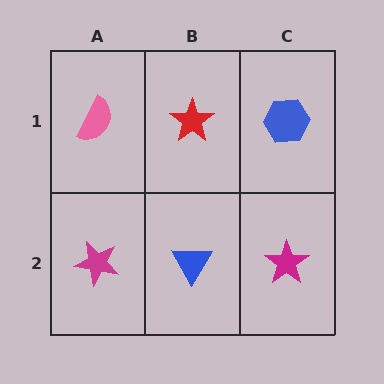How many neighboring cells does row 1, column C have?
2.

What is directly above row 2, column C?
A blue hexagon.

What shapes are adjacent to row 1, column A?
A magenta star (row 2, column A), a red star (row 1, column B).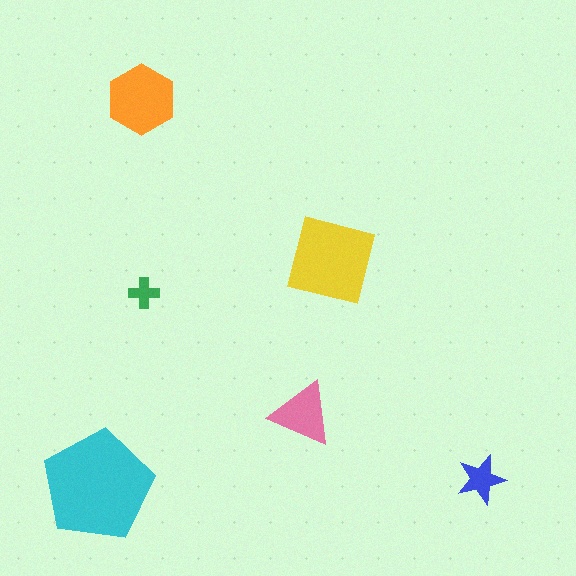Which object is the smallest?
The green cross.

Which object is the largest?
The cyan pentagon.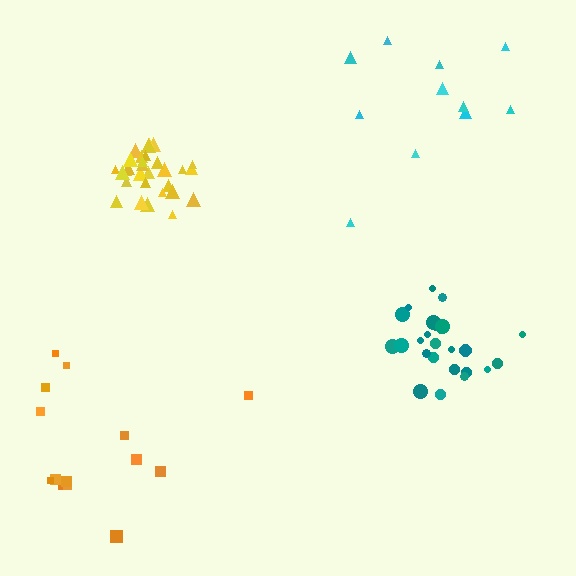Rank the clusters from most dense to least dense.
yellow, teal, cyan, orange.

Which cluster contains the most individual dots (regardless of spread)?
Yellow (30).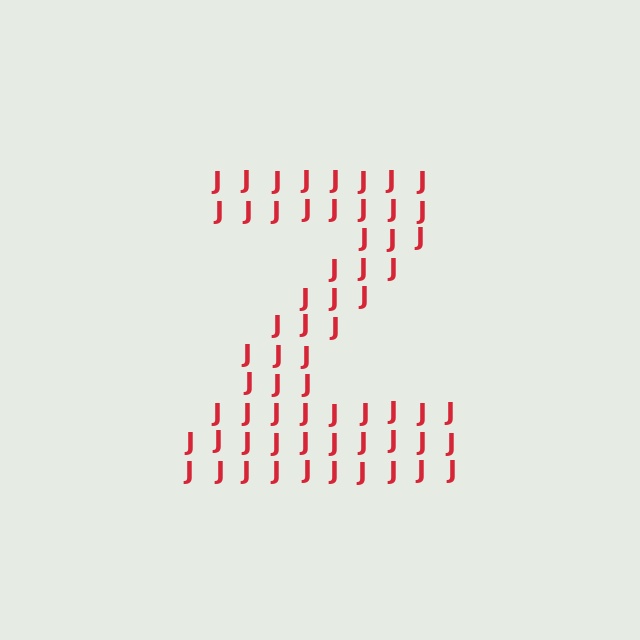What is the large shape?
The large shape is the letter Z.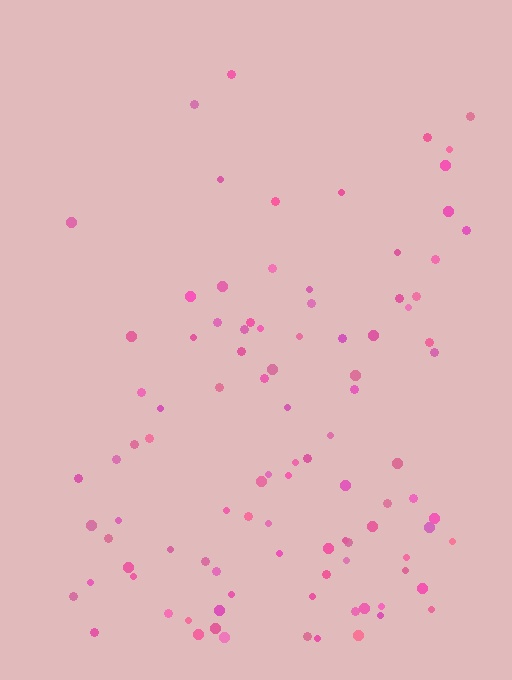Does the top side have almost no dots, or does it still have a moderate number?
Still a moderate number, just noticeably fewer than the bottom.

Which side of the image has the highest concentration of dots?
The bottom.